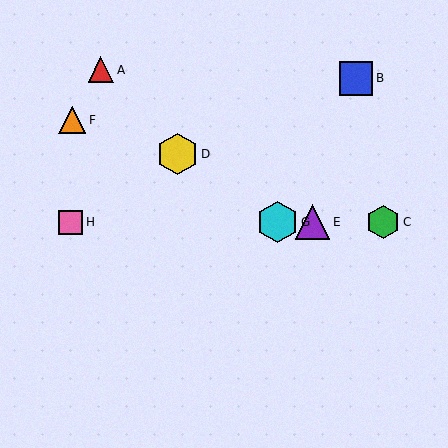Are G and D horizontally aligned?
No, G is at y≈222 and D is at y≈154.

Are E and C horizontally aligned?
Yes, both are at y≈222.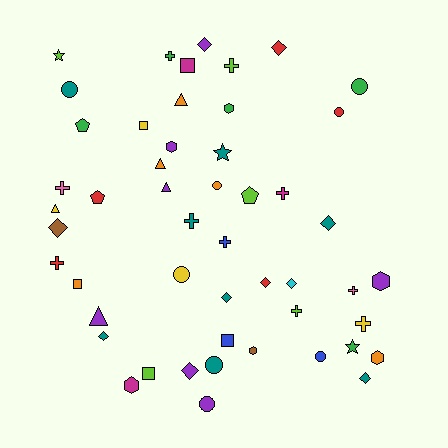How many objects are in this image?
There are 50 objects.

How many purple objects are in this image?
There are 7 purple objects.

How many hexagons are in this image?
There are 6 hexagons.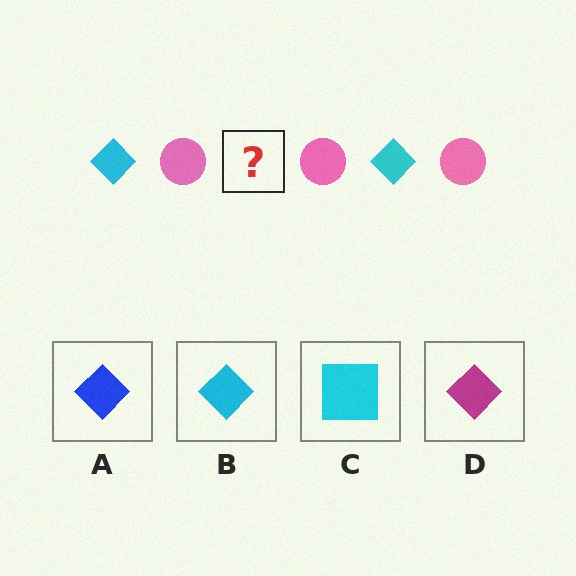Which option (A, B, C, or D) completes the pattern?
B.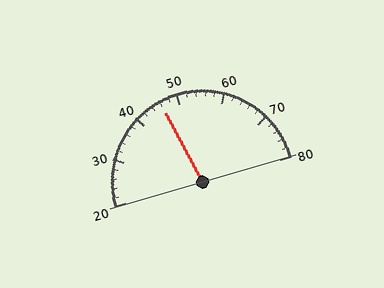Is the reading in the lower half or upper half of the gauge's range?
The reading is in the lower half of the range (20 to 80).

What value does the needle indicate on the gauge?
The needle indicates approximately 46.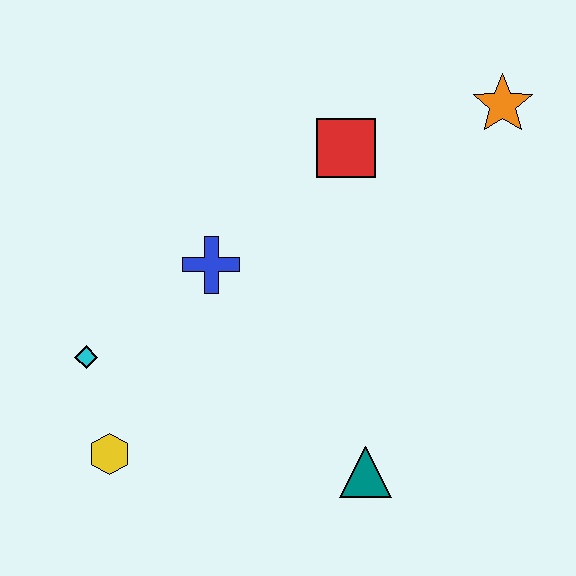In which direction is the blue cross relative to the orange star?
The blue cross is to the left of the orange star.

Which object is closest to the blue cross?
The cyan diamond is closest to the blue cross.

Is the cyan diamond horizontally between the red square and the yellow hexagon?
No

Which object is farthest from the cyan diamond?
The orange star is farthest from the cyan diamond.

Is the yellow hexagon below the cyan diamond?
Yes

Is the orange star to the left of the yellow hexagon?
No